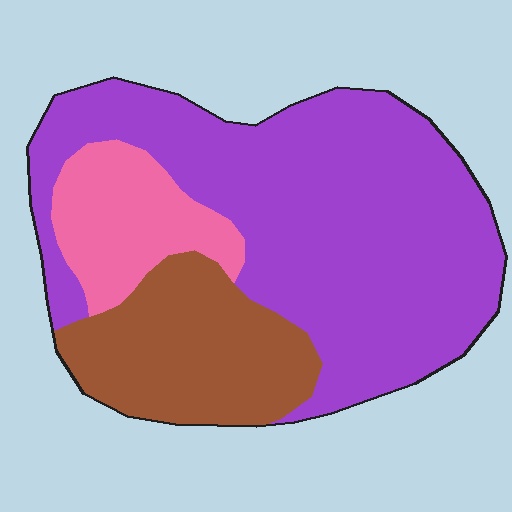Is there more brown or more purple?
Purple.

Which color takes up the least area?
Pink, at roughly 15%.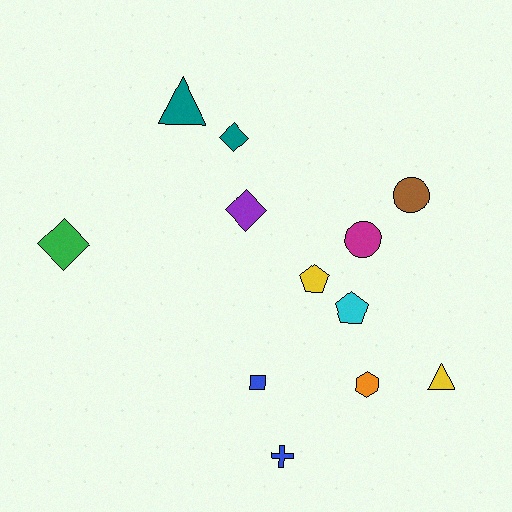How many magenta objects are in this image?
There is 1 magenta object.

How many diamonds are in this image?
There are 3 diamonds.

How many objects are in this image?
There are 12 objects.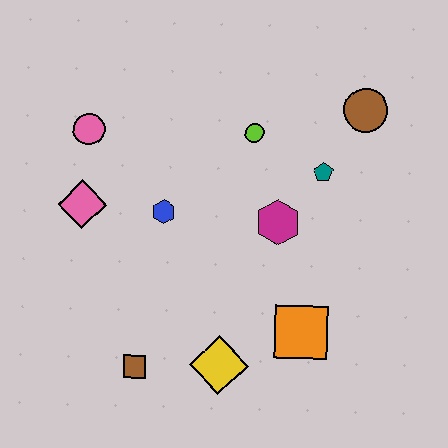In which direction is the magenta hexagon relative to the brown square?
The magenta hexagon is above the brown square.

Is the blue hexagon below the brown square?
No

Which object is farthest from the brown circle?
The brown square is farthest from the brown circle.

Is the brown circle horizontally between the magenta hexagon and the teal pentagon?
No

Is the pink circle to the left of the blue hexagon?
Yes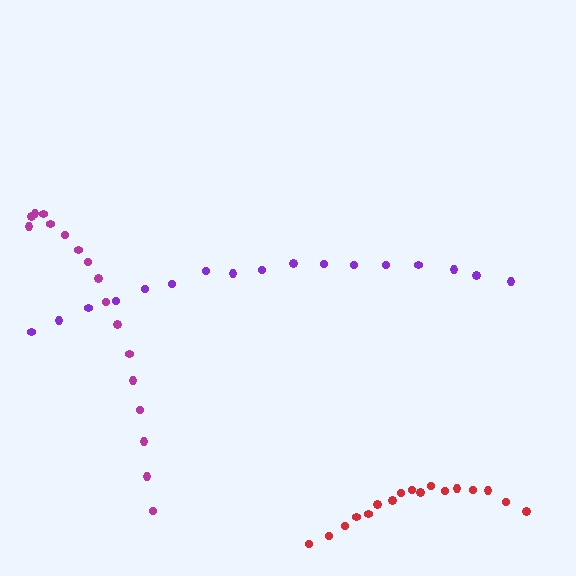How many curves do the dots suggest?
There are 3 distinct paths.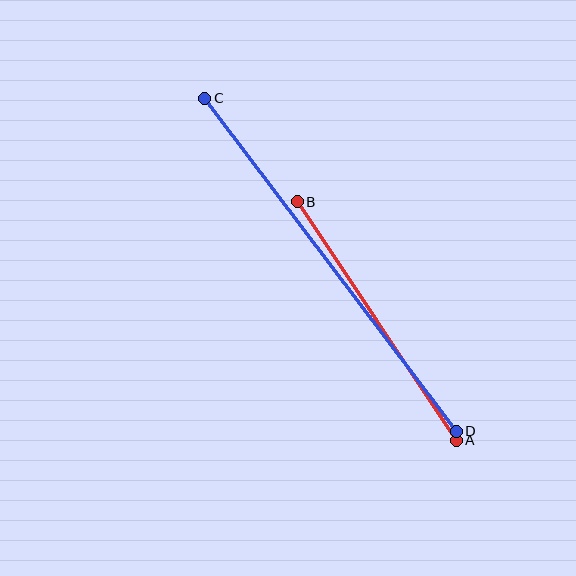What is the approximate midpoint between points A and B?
The midpoint is at approximately (377, 321) pixels.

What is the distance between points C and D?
The distance is approximately 417 pixels.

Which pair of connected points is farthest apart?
Points C and D are farthest apart.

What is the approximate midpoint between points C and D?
The midpoint is at approximately (330, 265) pixels.